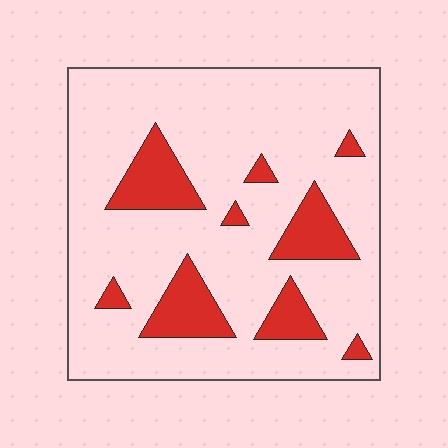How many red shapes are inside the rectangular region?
9.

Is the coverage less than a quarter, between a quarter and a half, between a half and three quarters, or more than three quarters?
Less than a quarter.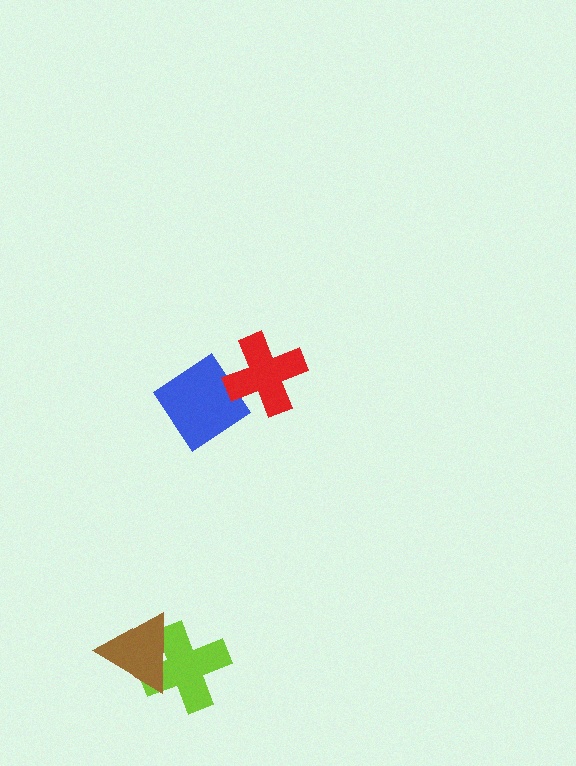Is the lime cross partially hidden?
Yes, it is partially covered by another shape.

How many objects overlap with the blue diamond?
0 objects overlap with the blue diamond.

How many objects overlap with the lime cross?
1 object overlaps with the lime cross.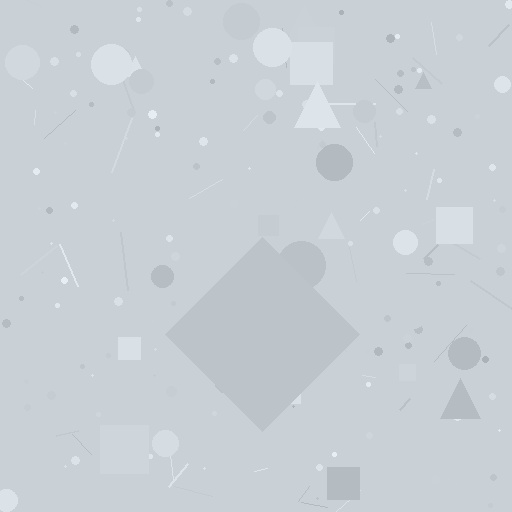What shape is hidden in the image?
A diamond is hidden in the image.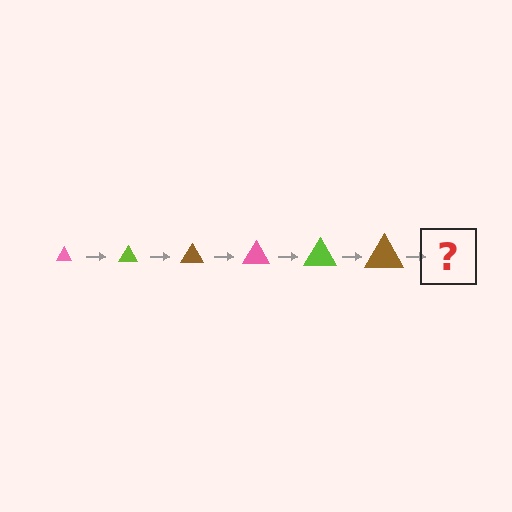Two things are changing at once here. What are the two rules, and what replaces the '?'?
The two rules are that the triangle grows larger each step and the color cycles through pink, lime, and brown. The '?' should be a pink triangle, larger than the previous one.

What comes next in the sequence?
The next element should be a pink triangle, larger than the previous one.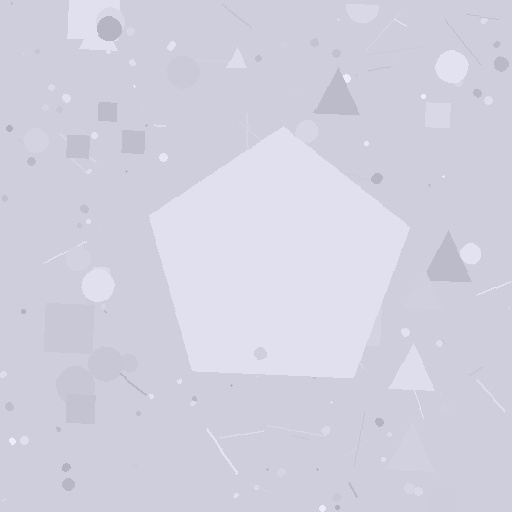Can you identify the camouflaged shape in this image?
The camouflaged shape is a pentagon.